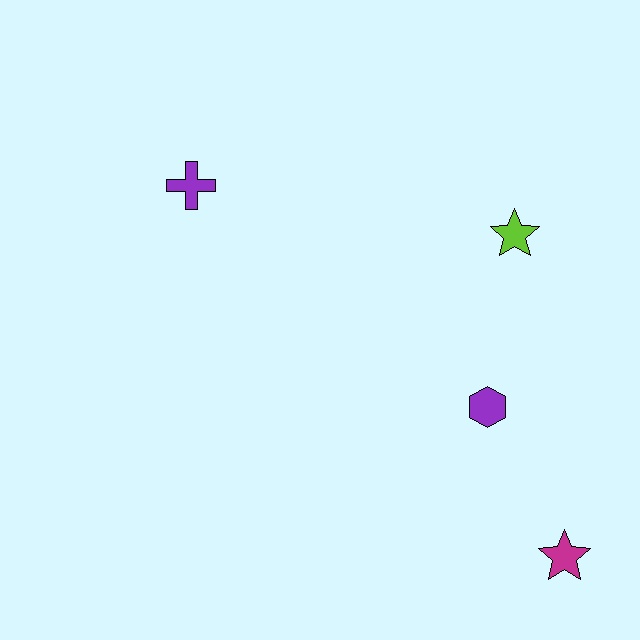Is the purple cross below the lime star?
No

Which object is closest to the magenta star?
The purple hexagon is closest to the magenta star.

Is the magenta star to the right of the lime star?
Yes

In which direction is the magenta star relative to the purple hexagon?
The magenta star is below the purple hexagon.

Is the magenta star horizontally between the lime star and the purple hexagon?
No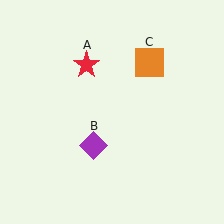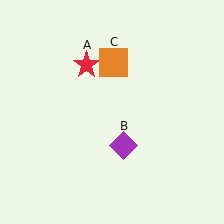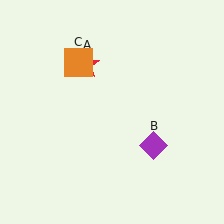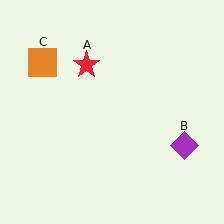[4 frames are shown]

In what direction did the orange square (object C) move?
The orange square (object C) moved left.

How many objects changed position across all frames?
2 objects changed position: purple diamond (object B), orange square (object C).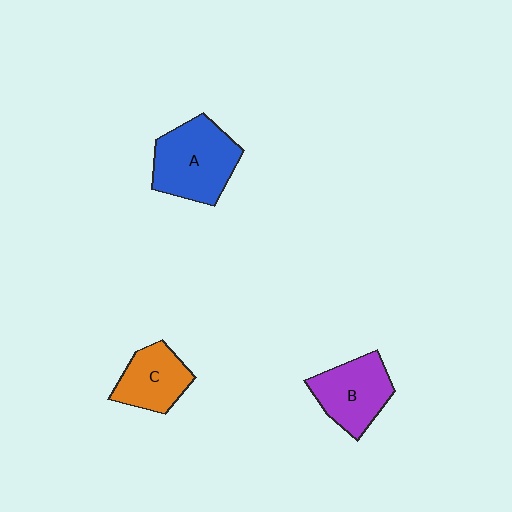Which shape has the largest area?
Shape A (blue).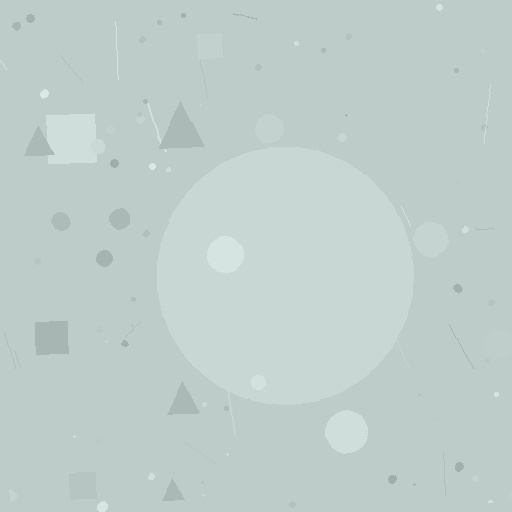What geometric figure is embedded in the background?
A circle is embedded in the background.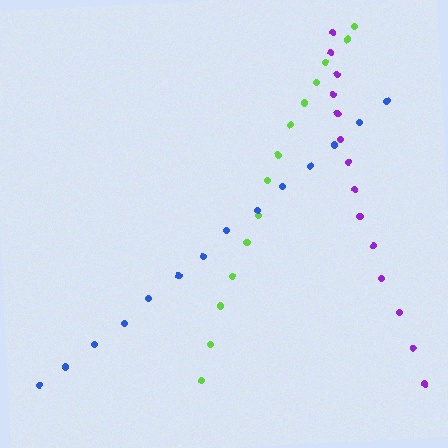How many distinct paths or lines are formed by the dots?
There are 3 distinct paths.